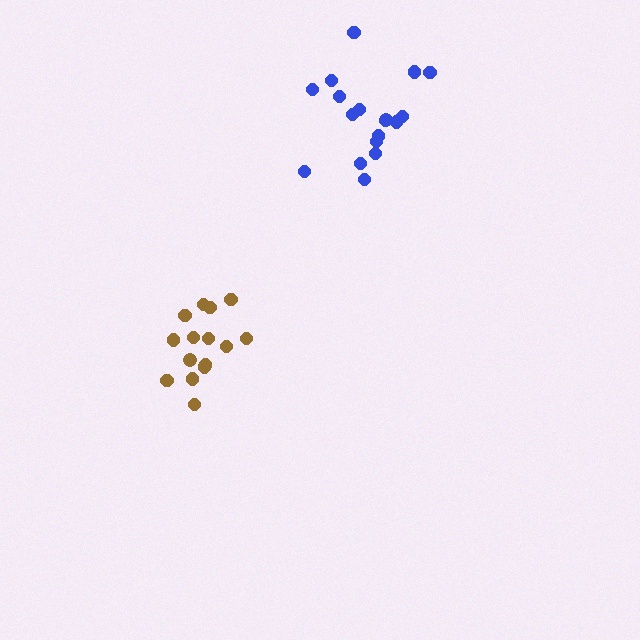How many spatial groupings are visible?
There are 2 spatial groupings.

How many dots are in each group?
Group 1: 15 dots, Group 2: 18 dots (33 total).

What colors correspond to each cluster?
The clusters are colored: brown, blue.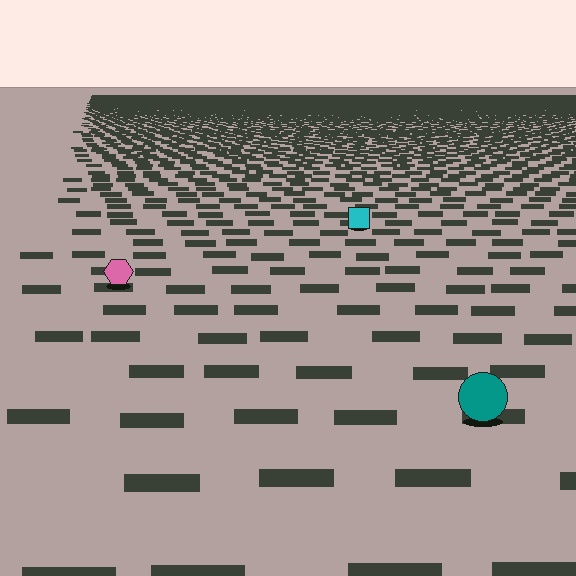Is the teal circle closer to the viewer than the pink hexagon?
Yes. The teal circle is closer — you can tell from the texture gradient: the ground texture is coarser near it.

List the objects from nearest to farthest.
From nearest to farthest: the teal circle, the pink hexagon, the cyan square.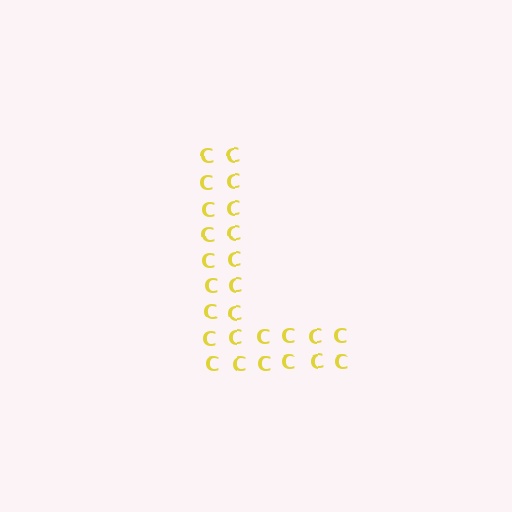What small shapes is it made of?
It is made of small letter C's.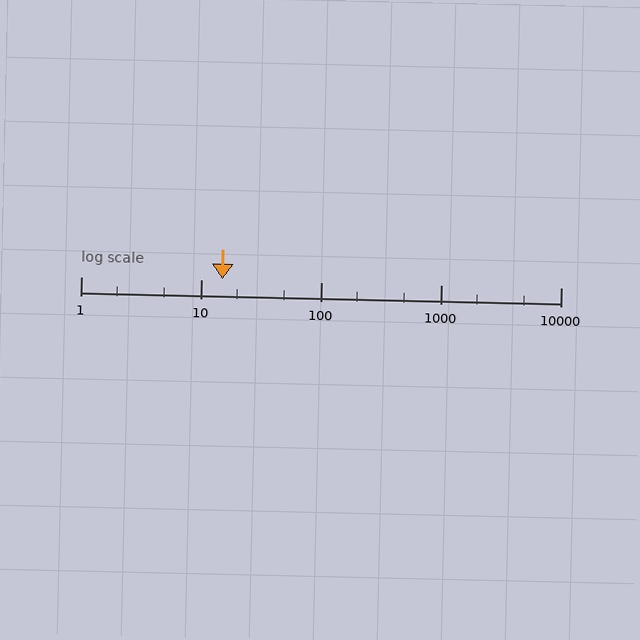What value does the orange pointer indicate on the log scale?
The pointer indicates approximately 15.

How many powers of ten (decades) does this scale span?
The scale spans 4 decades, from 1 to 10000.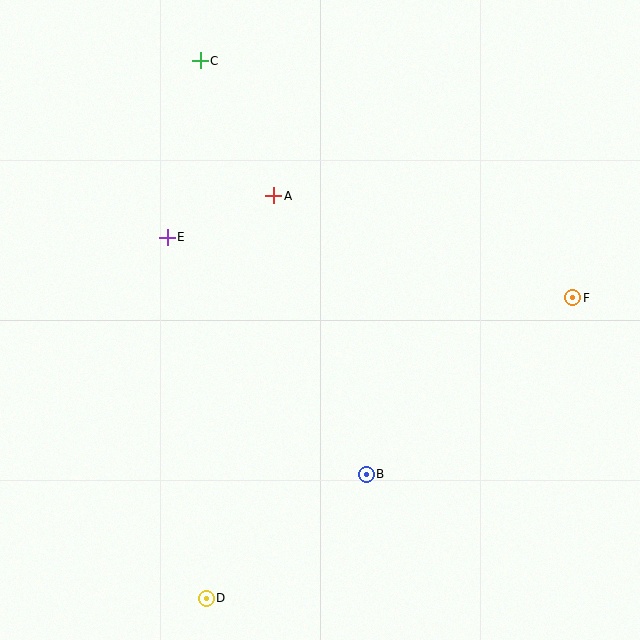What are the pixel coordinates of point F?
Point F is at (573, 298).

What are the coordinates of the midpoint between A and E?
The midpoint between A and E is at (220, 216).